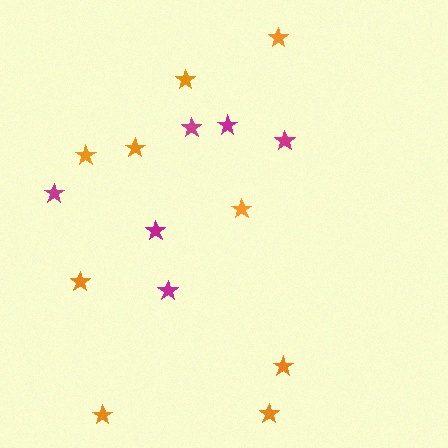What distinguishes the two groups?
There are 2 groups: one group of magenta stars (6) and one group of orange stars (9).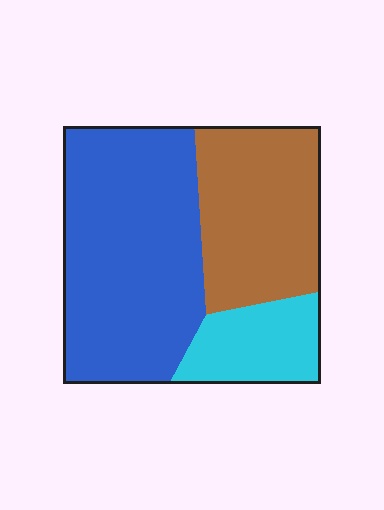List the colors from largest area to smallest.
From largest to smallest: blue, brown, cyan.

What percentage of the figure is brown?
Brown covers 32% of the figure.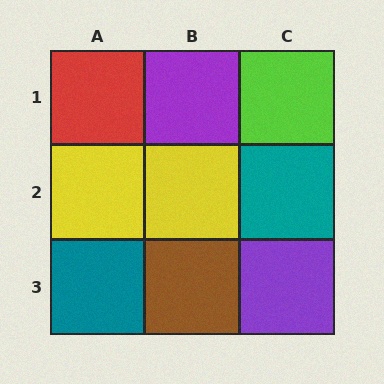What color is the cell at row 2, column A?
Yellow.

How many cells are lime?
1 cell is lime.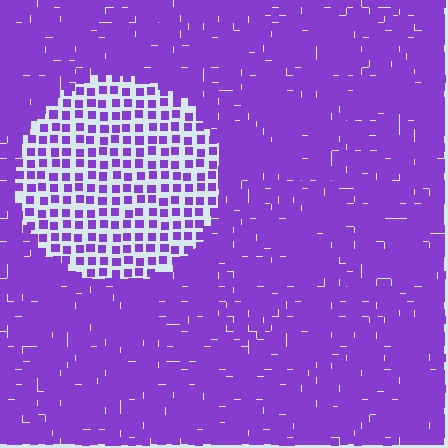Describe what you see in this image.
The image contains small purple elements arranged at two different densities. A circle-shaped region is visible where the elements are less densely packed than the surrounding area.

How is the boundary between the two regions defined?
The boundary is defined by a change in element density (approximately 2.6x ratio). All elements are the same color, size, and shape.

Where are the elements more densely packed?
The elements are more densely packed outside the circle boundary.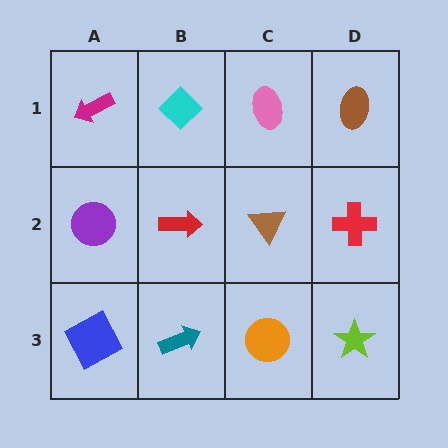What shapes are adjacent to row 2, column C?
A pink ellipse (row 1, column C), an orange circle (row 3, column C), a red arrow (row 2, column B), a red cross (row 2, column D).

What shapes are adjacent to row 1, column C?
A brown triangle (row 2, column C), a cyan diamond (row 1, column B), a brown ellipse (row 1, column D).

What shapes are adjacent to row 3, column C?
A brown triangle (row 2, column C), a teal arrow (row 3, column B), a lime star (row 3, column D).